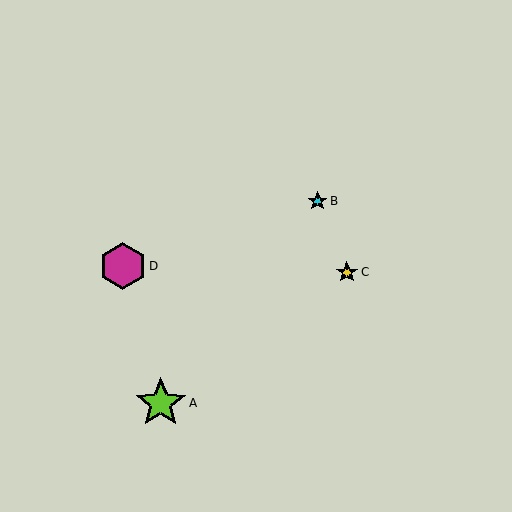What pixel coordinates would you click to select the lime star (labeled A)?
Click at (161, 403) to select the lime star A.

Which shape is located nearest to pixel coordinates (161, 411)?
The lime star (labeled A) at (161, 403) is nearest to that location.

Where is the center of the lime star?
The center of the lime star is at (161, 403).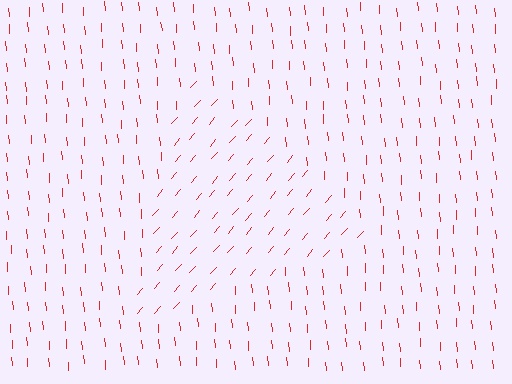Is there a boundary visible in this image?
Yes, there is a texture boundary formed by a change in line orientation.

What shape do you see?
I see a triangle.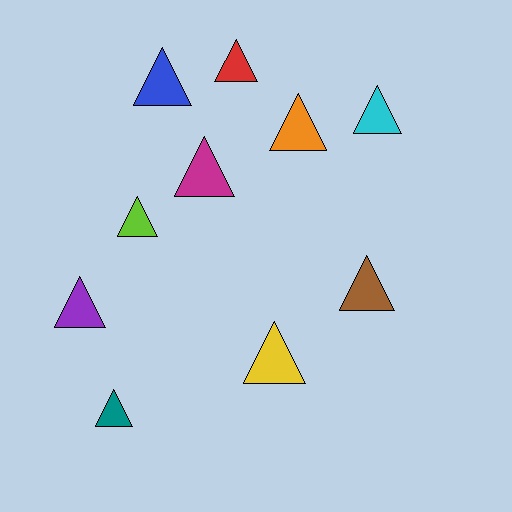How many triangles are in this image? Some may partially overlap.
There are 10 triangles.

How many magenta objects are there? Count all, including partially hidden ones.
There is 1 magenta object.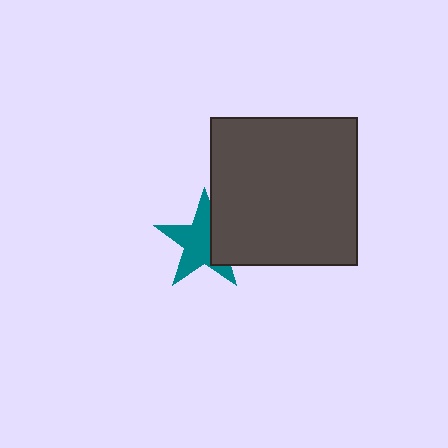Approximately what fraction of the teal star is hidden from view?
Roughly 33% of the teal star is hidden behind the dark gray square.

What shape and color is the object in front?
The object in front is a dark gray square.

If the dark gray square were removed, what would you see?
You would see the complete teal star.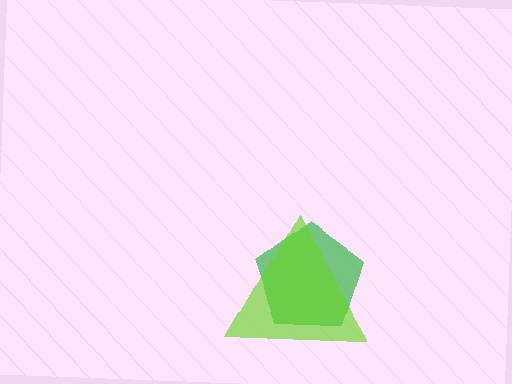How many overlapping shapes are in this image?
There are 2 overlapping shapes in the image.